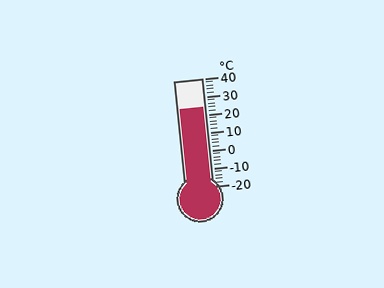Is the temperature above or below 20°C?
The temperature is above 20°C.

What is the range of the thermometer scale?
The thermometer scale ranges from -20°C to 40°C.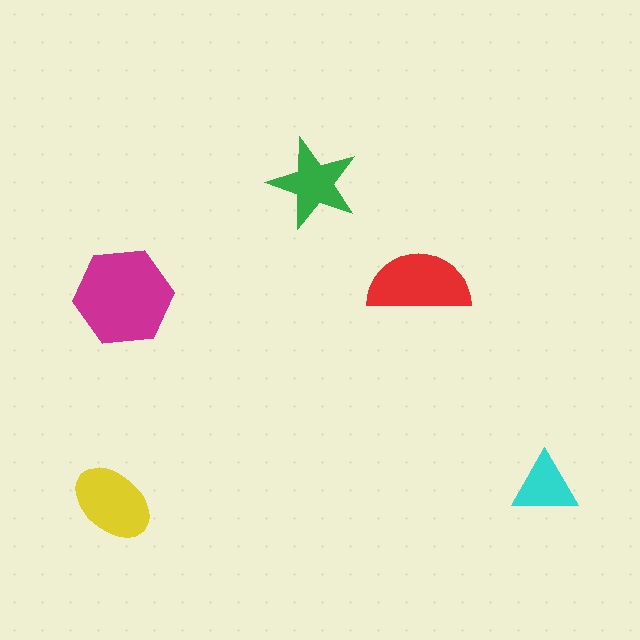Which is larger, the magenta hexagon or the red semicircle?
The magenta hexagon.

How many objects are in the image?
There are 5 objects in the image.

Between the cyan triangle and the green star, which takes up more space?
The green star.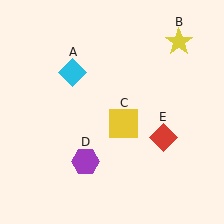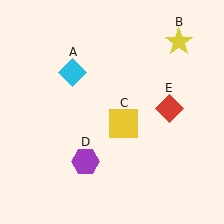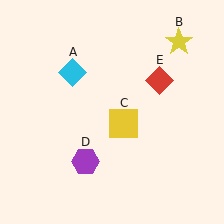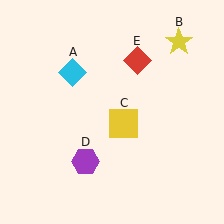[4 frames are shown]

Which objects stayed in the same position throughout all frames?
Cyan diamond (object A) and yellow star (object B) and yellow square (object C) and purple hexagon (object D) remained stationary.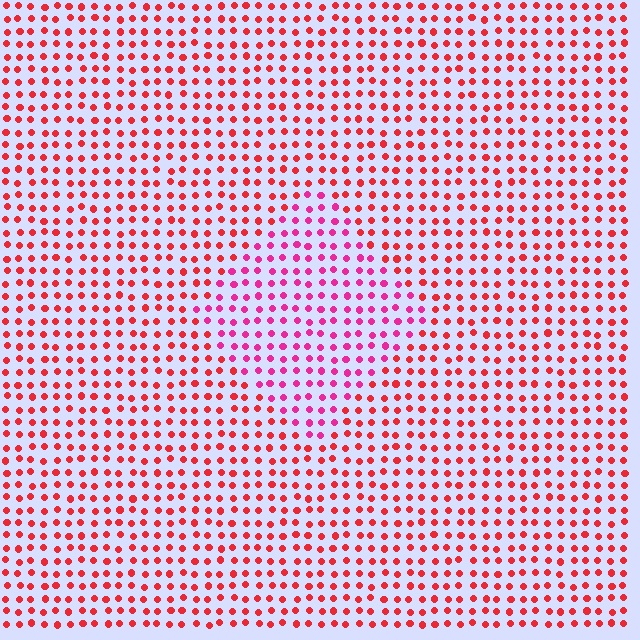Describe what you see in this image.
The image is filled with small red elements in a uniform arrangement. A diamond-shaped region is visible where the elements are tinted to a slightly different hue, forming a subtle color boundary.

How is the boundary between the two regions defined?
The boundary is defined purely by a slight shift in hue (about 32 degrees). Spacing, size, and orientation are identical on both sides.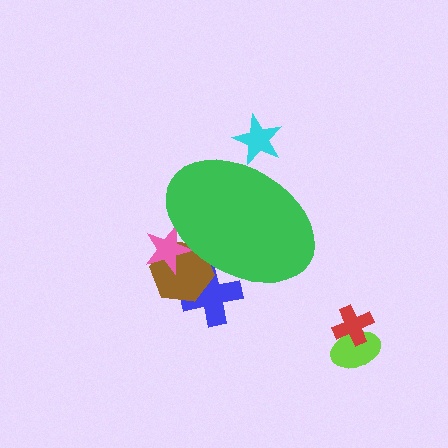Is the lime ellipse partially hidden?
No, the lime ellipse is fully visible.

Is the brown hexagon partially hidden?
Yes, the brown hexagon is partially hidden behind the green ellipse.